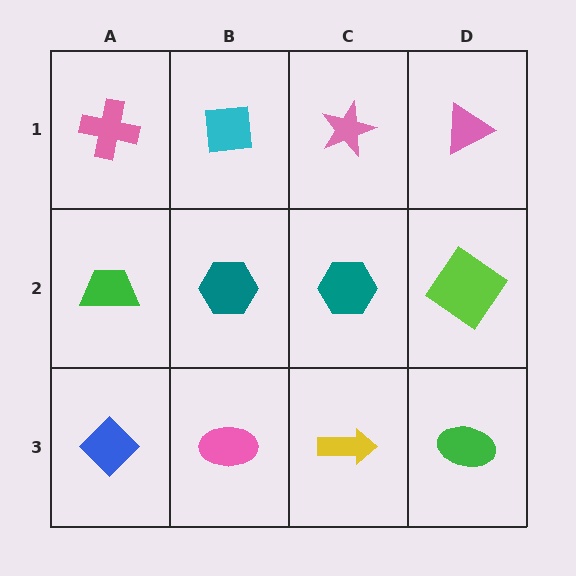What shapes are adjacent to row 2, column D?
A pink triangle (row 1, column D), a green ellipse (row 3, column D), a teal hexagon (row 2, column C).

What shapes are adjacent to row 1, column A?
A green trapezoid (row 2, column A), a cyan square (row 1, column B).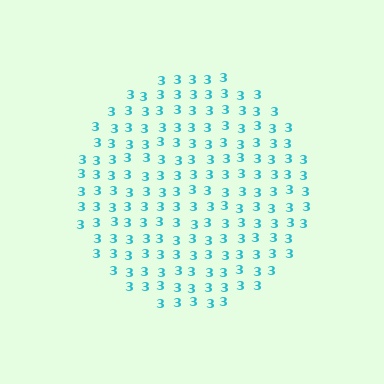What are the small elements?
The small elements are digit 3's.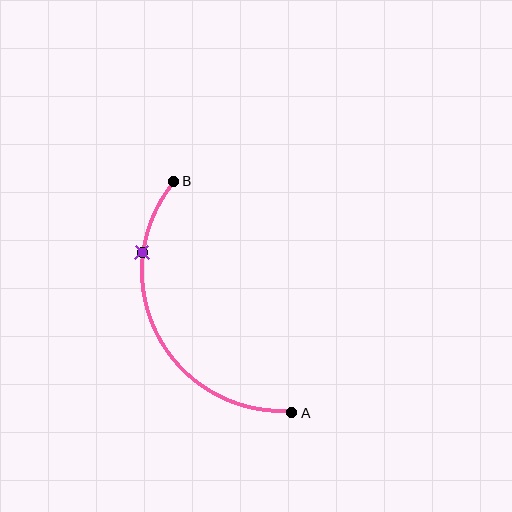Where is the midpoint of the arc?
The arc midpoint is the point on the curve farthest from the straight line joining A and B. It sits to the left of that line.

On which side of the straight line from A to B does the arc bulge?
The arc bulges to the left of the straight line connecting A and B.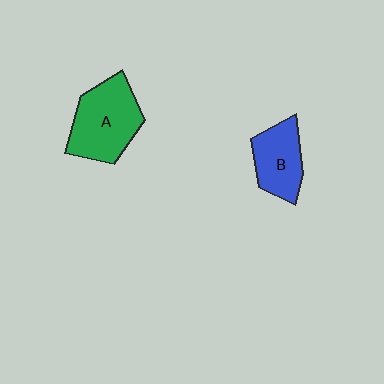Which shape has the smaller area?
Shape B (blue).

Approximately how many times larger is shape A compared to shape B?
Approximately 1.4 times.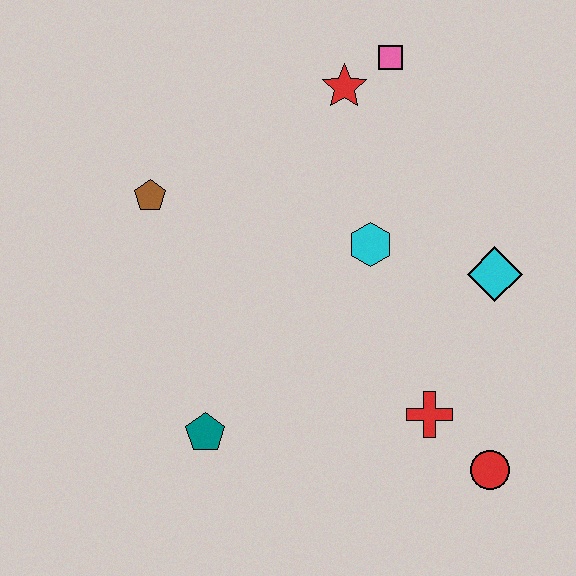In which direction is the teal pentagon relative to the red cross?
The teal pentagon is to the left of the red cross.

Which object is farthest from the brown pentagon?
The red circle is farthest from the brown pentagon.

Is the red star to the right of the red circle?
No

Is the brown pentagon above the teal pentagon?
Yes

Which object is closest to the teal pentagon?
The red cross is closest to the teal pentagon.